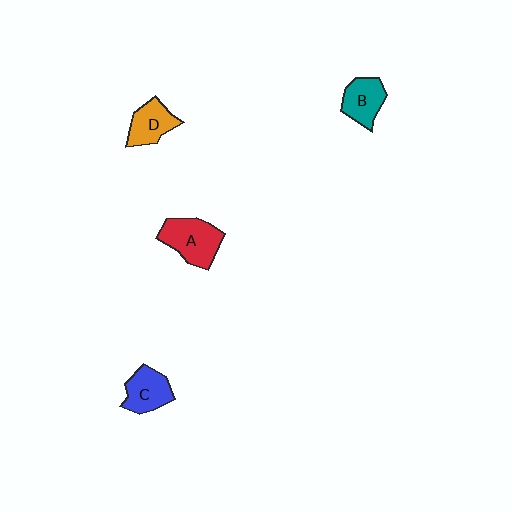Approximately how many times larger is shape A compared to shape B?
Approximately 1.4 times.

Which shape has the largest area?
Shape A (red).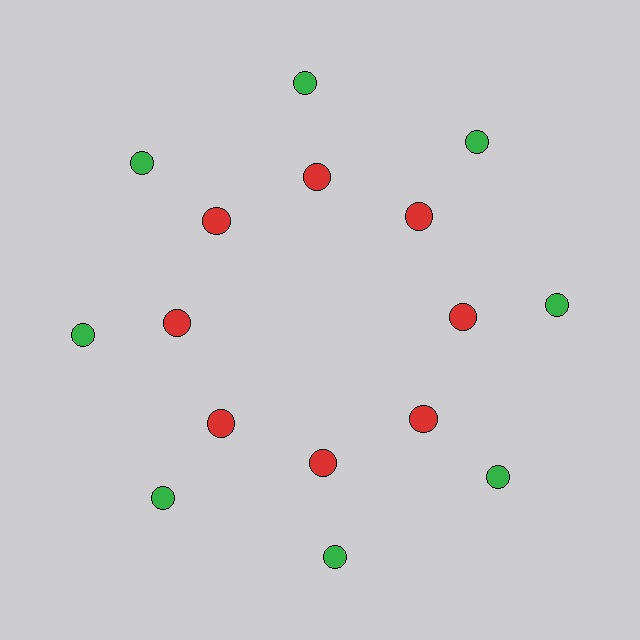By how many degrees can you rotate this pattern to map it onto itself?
The pattern maps onto itself every 45 degrees of rotation.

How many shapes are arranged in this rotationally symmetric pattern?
There are 16 shapes, arranged in 8 groups of 2.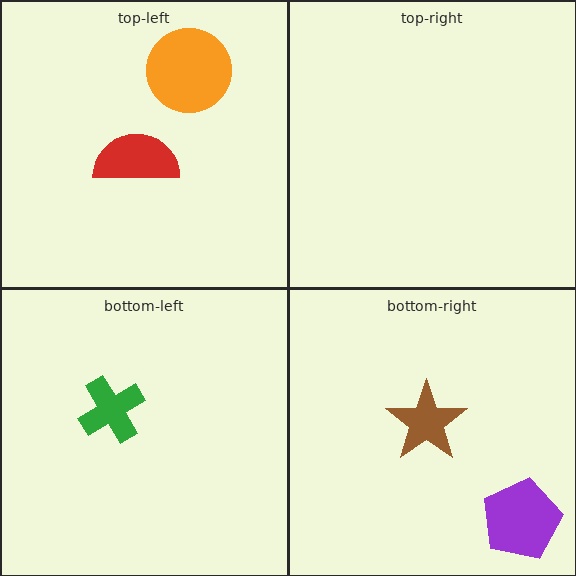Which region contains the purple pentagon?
The bottom-right region.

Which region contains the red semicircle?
The top-left region.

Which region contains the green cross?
The bottom-left region.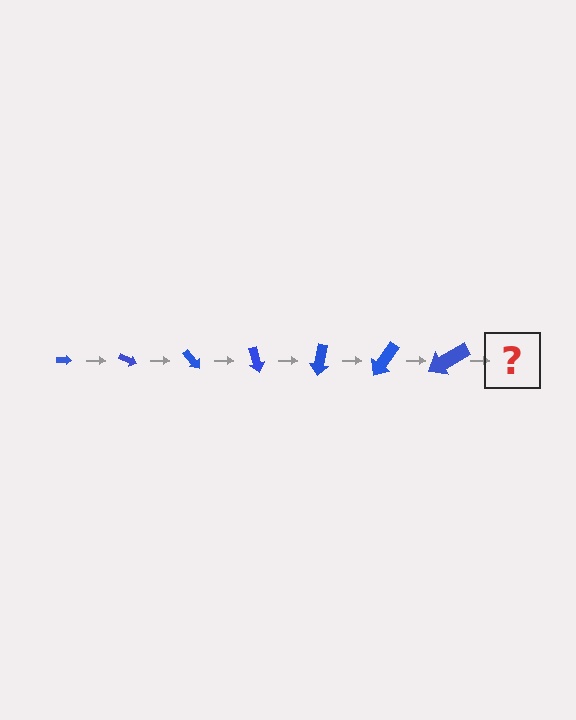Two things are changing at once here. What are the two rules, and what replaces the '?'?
The two rules are that the arrow grows larger each step and it rotates 25 degrees each step. The '?' should be an arrow, larger than the previous one and rotated 175 degrees from the start.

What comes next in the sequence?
The next element should be an arrow, larger than the previous one and rotated 175 degrees from the start.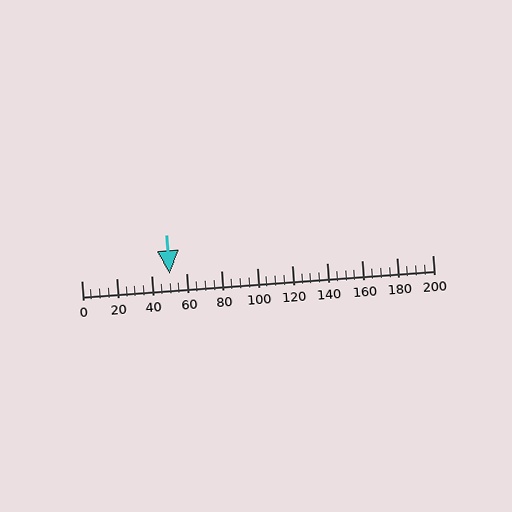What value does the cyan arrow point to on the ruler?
The cyan arrow points to approximately 50.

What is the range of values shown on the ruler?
The ruler shows values from 0 to 200.